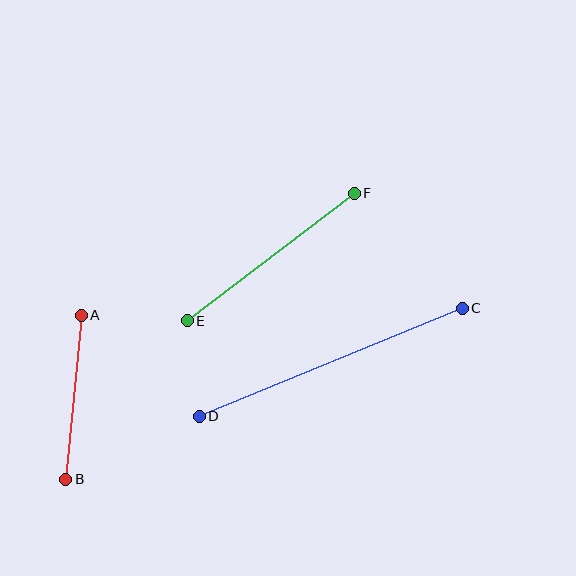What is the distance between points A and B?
The distance is approximately 165 pixels.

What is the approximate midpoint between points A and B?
The midpoint is at approximately (73, 397) pixels.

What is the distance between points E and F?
The distance is approximately 210 pixels.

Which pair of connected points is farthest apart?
Points C and D are farthest apart.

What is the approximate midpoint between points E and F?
The midpoint is at approximately (271, 257) pixels.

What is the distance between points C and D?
The distance is approximately 284 pixels.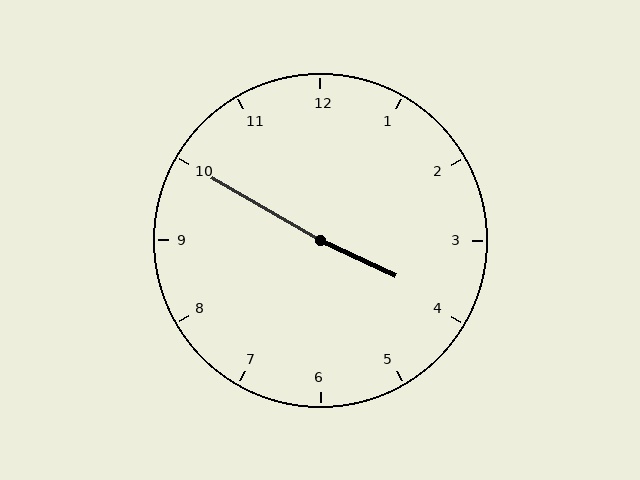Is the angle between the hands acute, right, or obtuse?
It is obtuse.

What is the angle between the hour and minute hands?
Approximately 175 degrees.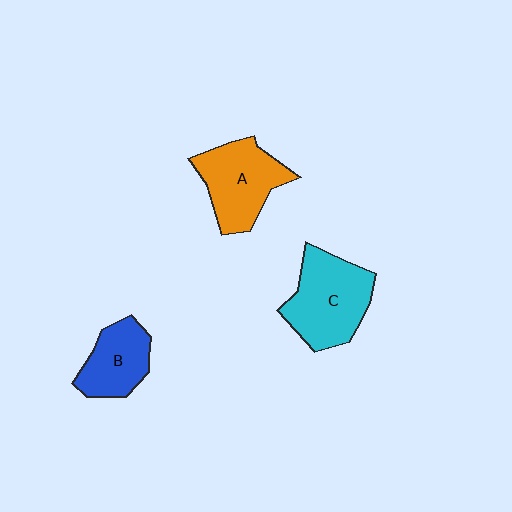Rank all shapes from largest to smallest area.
From largest to smallest: C (cyan), A (orange), B (blue).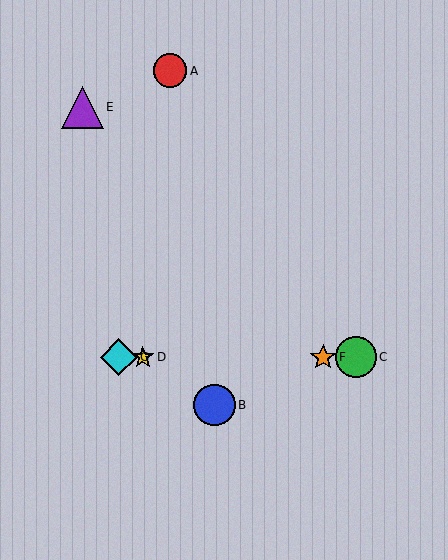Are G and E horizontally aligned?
No, G is at y≈357 and E is at y≈107.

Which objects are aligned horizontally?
Objects C, D, F, G are aligned horizontally.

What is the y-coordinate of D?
Object D is at y≈357.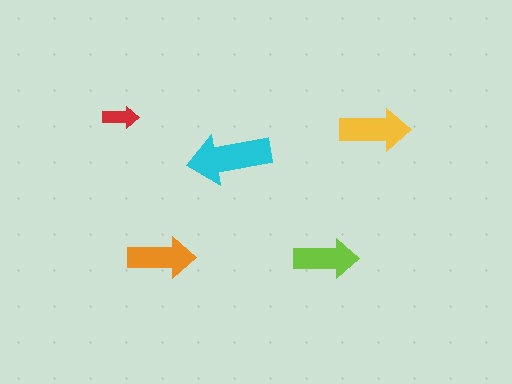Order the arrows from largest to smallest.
the cyan one, the yellow one, the orange one, the lime one, the red one.